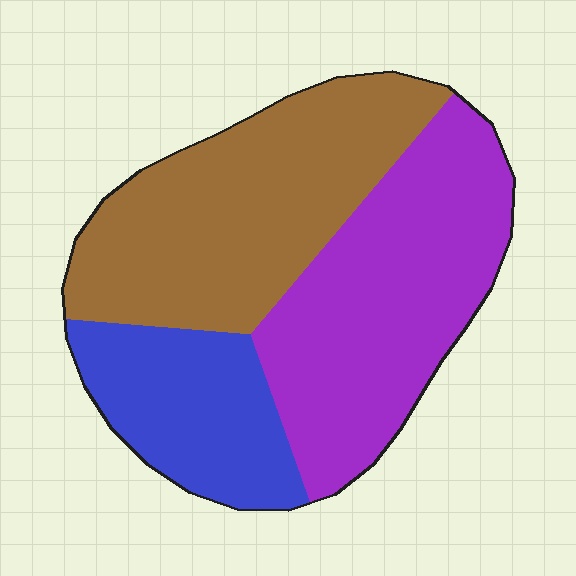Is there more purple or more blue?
Purple.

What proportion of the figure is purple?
Purple covers 39% of the figure.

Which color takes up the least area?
Blue, at roughly 20%.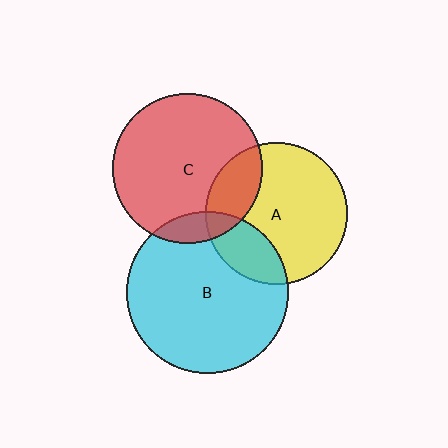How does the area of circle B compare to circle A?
Approximately 1.3 times.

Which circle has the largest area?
Circle B (cyan).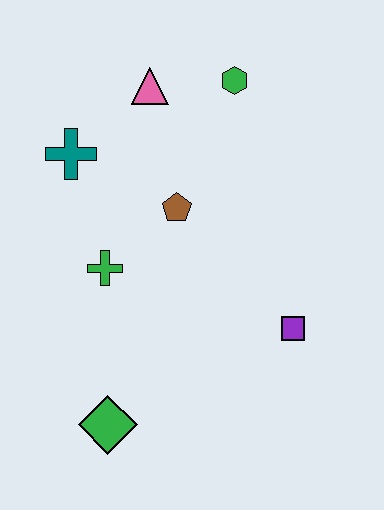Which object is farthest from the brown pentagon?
The green diamond is farthest from the brown pentagon.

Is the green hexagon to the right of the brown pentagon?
Yes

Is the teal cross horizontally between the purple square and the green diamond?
No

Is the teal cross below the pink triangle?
Yes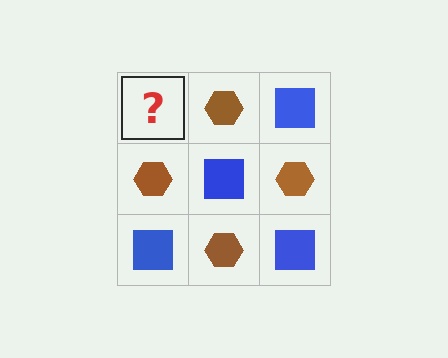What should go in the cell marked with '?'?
The missing cell should contain a blue square.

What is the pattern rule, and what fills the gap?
The rule is that it alternates blue square and brown hexagon in a checkerboard pattern. The gap should be filled with a blue square.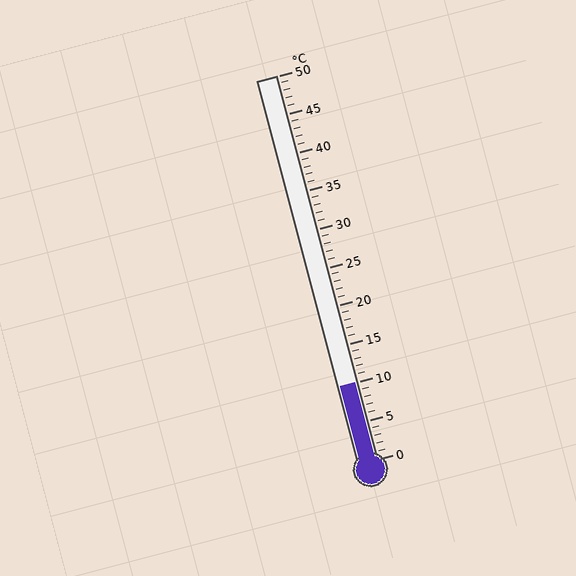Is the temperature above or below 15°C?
The temperature is below 15°C.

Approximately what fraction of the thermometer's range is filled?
The thermometer is filled to approximately 20% of its range.